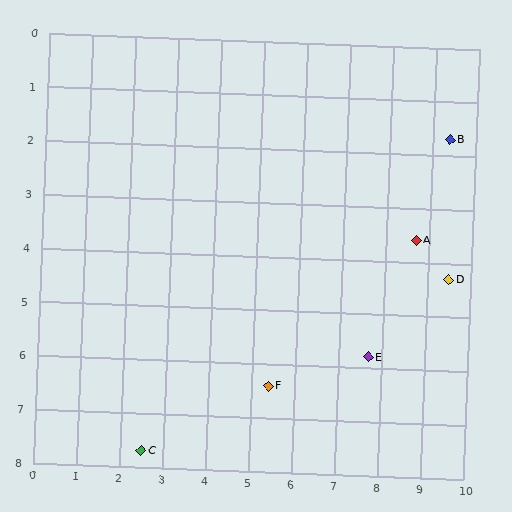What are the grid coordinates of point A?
Point A is at approximately (8.7, 3.6).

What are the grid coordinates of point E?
Point E is at approximately (7.7, 5.8).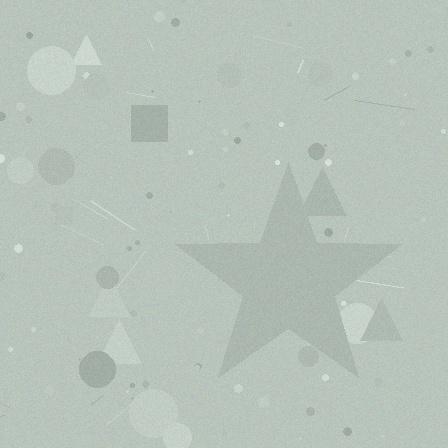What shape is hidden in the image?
A star is hidden in the image.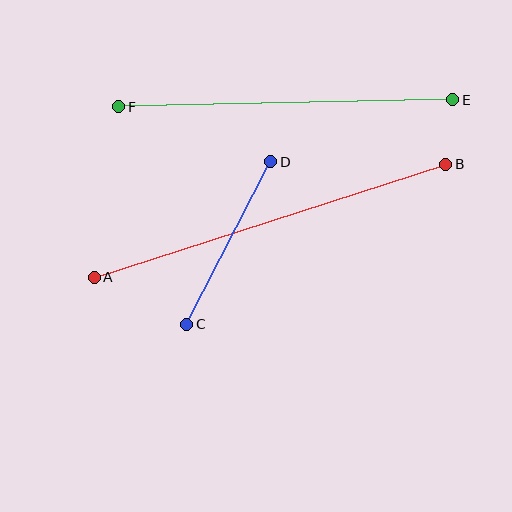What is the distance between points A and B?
The distance is approximately 369 pixels.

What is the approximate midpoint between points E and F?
The midpoint is at approximately (286, 103) pixels.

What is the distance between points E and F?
The distance is approximately 334 pixels.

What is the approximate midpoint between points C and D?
The midpoint is at approximately (229, 243) pixels.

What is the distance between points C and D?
The distance is approximately 183 pixels.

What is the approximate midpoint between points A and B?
The midpoint is at approximately (270, 221) pixels.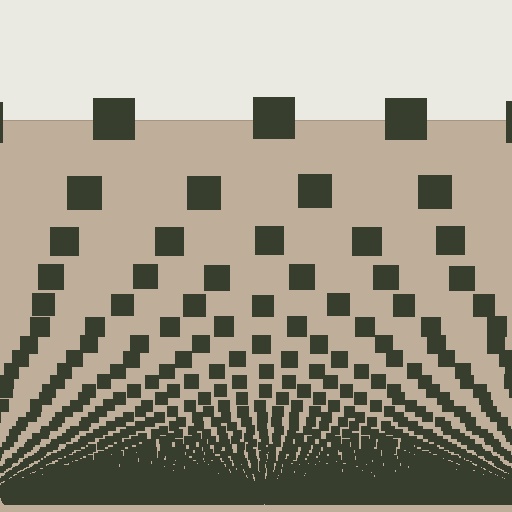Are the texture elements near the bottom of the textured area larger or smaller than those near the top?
Smaller. The gradient is inverted — elements near the bottom are smaller and denser.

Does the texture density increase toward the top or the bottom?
Density increases toward the bottom.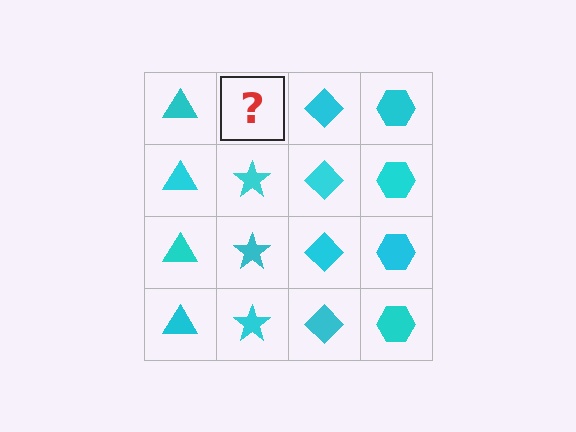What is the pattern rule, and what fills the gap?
The rule is that each column has a consistent shape. The gap should be filled with a cyan star.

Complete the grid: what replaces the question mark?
The question mark should be replaced with a cyan star.